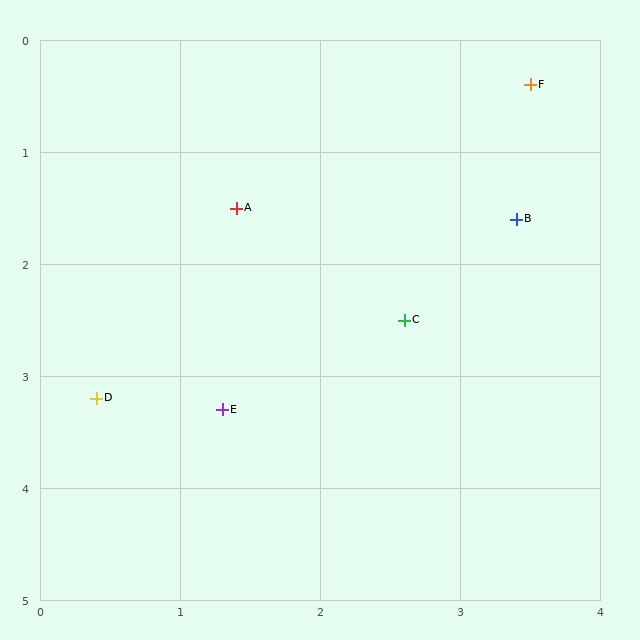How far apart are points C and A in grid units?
Points C and A are about 1.6 grid units apart.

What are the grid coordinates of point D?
Point D is at approximately (0.4, 3.2).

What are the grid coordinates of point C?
Point C is at approximately (2.6, 2.5).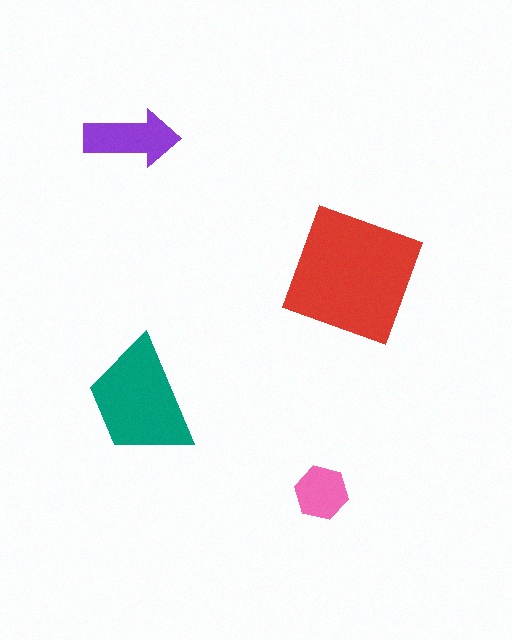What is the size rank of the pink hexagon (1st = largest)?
4th.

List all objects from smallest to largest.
The pink hexagon, the purple arrow, the teal trapezoid, the red square.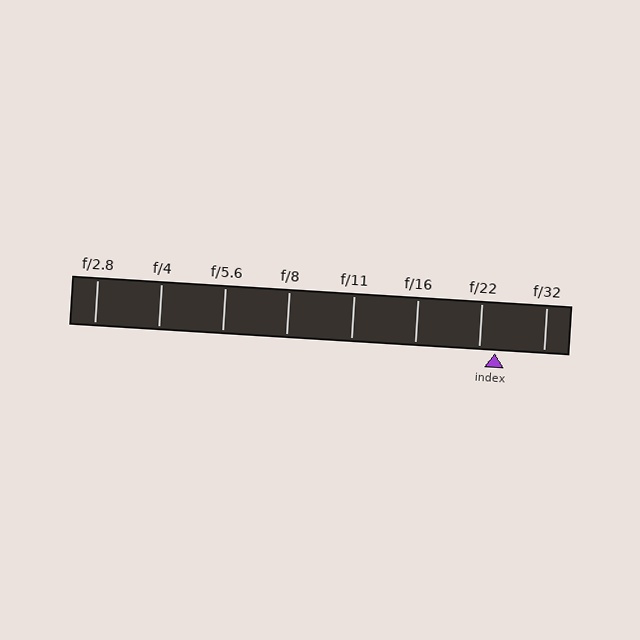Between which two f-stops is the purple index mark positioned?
The index mark is between f/22 and f/32.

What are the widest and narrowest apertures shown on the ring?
The widest aperture shown is f/2.8 and the narrowest is f/32.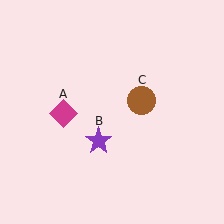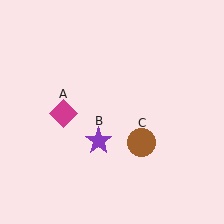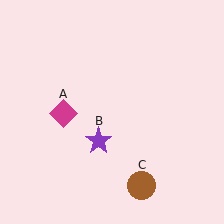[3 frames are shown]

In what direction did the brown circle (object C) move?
The brown circle (object C) moved down.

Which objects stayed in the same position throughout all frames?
Magenta diamond (object A) and purple star (object B) remained stationary.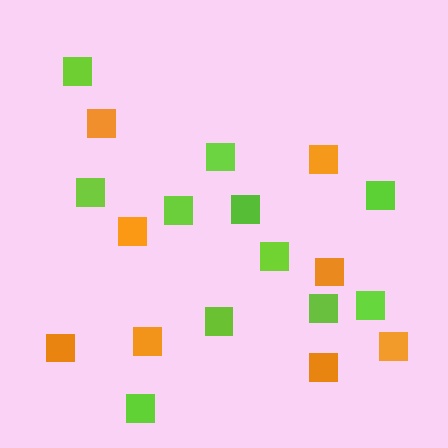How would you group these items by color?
There are 2 groups: one group of orange squares (8) and one group of lime squares (11).